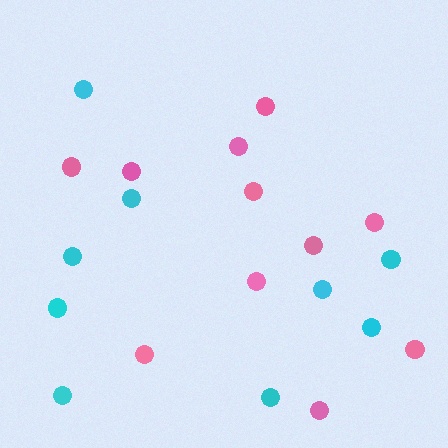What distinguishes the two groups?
There are 2 groups: one group of cyan circles (9) and one group of pink circles (11).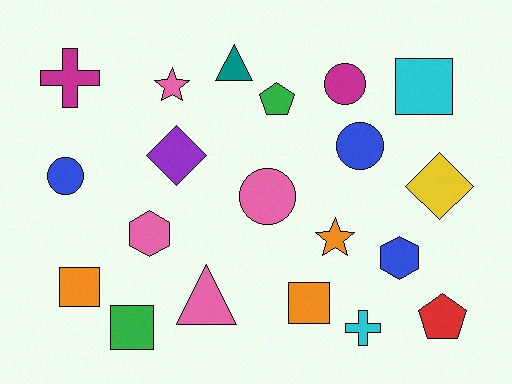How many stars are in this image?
There are 2 stars.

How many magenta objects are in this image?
There are 2 magenta objects.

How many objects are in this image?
There are 20 objects.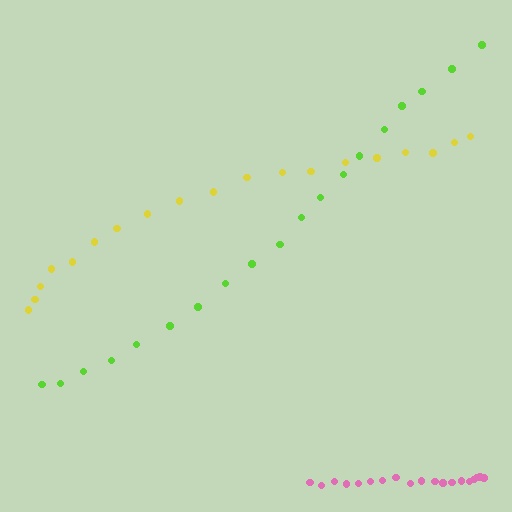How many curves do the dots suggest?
There are 3 distinct paths.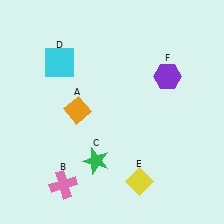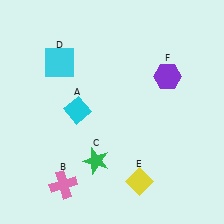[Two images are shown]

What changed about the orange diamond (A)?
In Image 1, A is orange. In Image 2, it changed to cyan.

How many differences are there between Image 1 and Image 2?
There is 1 difference between the two images.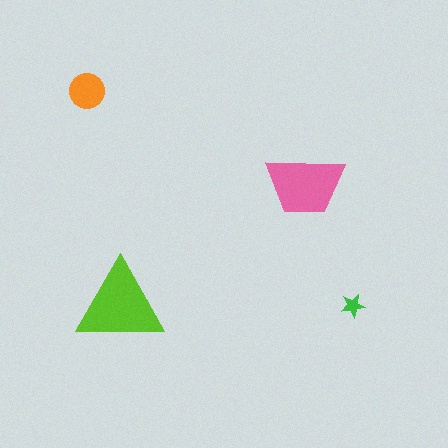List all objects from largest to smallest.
The lime triangle, the pink trapezoid, the orange circle, the green star.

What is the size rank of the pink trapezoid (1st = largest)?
2nd.